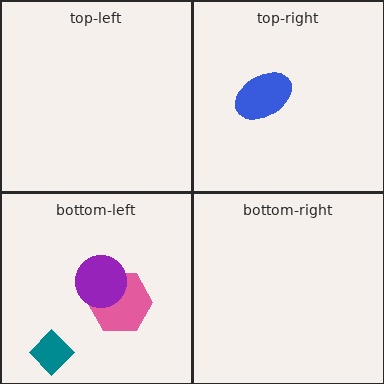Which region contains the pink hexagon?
The bottom-left region.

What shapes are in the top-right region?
The blue ellipse.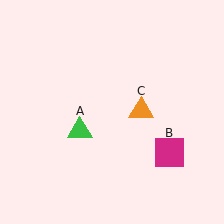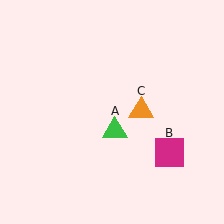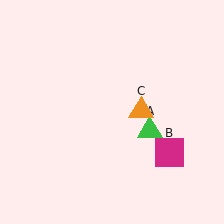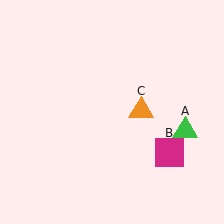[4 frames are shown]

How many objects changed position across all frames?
1 object changed position: green triangle (object A).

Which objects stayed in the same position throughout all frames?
Magenta square (object B) and orange triangle (object C) remained stationary.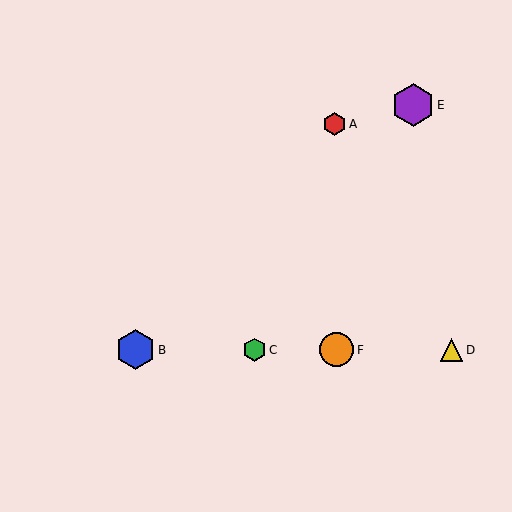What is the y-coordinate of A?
Object A is at y≈124.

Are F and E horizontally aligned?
No, F is at y≈350 and E is at y≈105.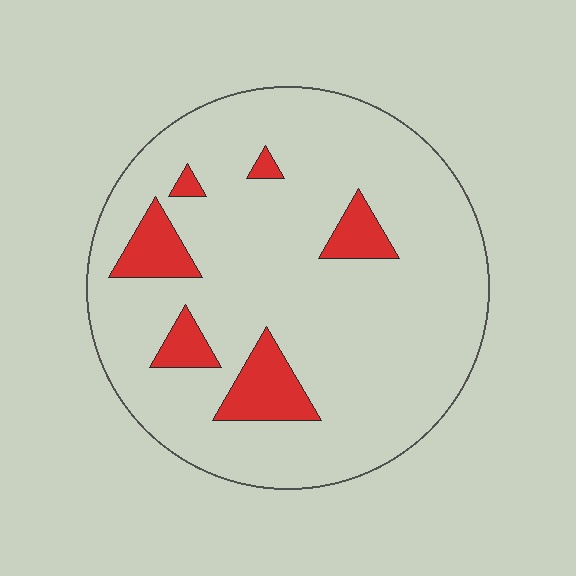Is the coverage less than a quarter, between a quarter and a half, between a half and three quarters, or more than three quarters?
Less than a quarter.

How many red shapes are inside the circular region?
6.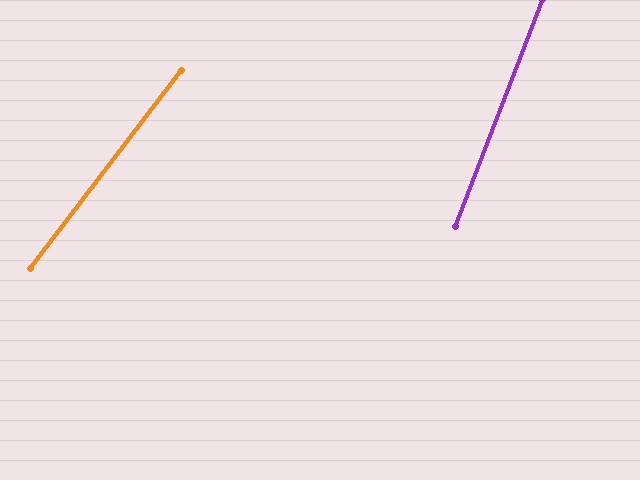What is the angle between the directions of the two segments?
Approximately 16 degrees.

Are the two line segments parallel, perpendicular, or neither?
Neither parallel nor perpendicular — they differ by about 16°.